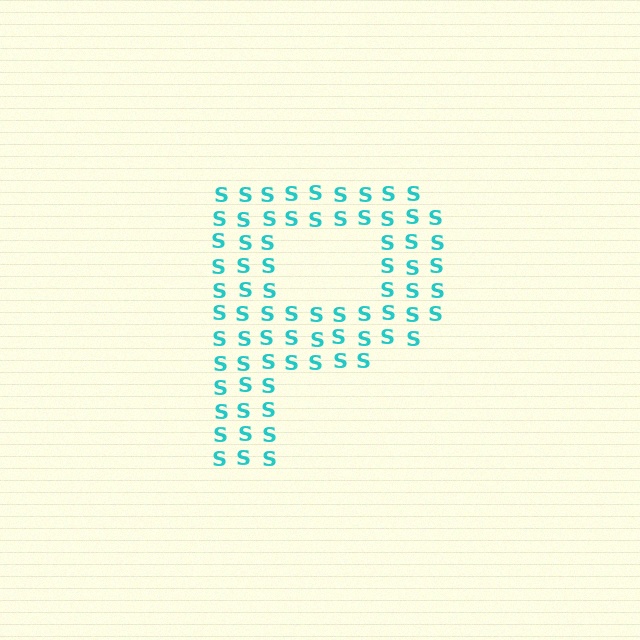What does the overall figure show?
The overall figure shows the letter P.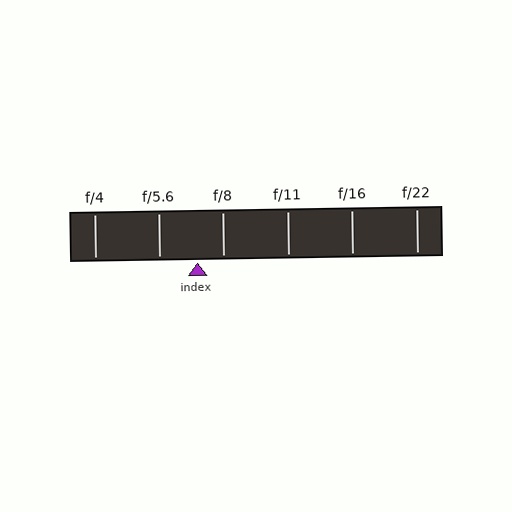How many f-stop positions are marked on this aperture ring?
There are 6 f-stop positions marked.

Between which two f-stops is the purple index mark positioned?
The index mark is between f/5.6 and f/8.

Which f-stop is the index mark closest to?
The index mark is closest to f/8.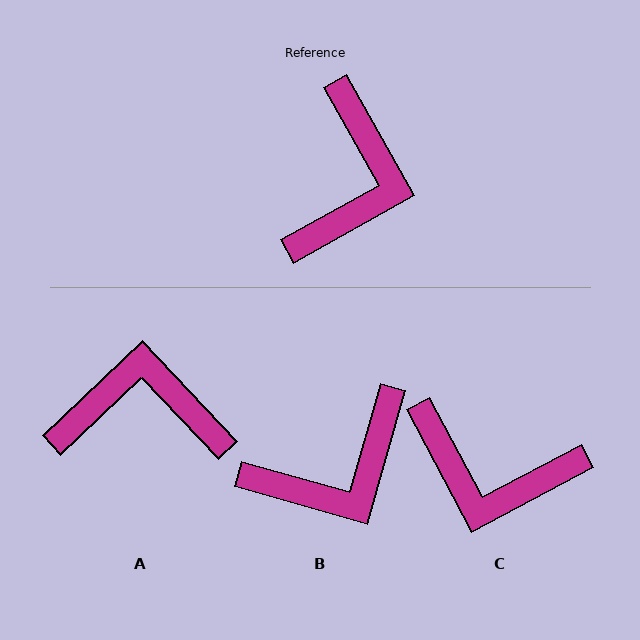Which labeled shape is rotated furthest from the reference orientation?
A, about 104 degrees away.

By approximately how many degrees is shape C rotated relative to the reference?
Approximately 91 degrees clockwise.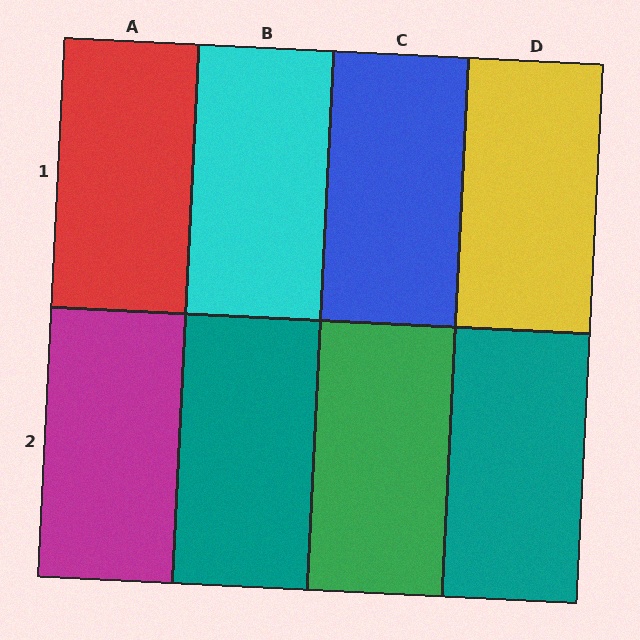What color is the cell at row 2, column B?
Teal.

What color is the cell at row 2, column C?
Green.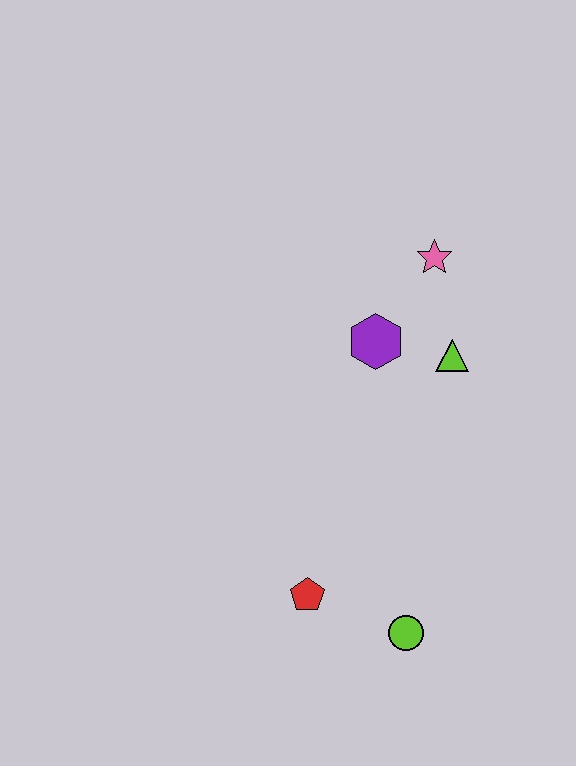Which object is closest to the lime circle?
The red pentagon is closest to the lime circle.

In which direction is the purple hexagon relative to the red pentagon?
The purple hexagon is above the red pentagon.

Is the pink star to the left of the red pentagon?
No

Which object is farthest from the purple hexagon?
The lime circle is farthest from the purple hexagon.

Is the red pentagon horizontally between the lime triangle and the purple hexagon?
No